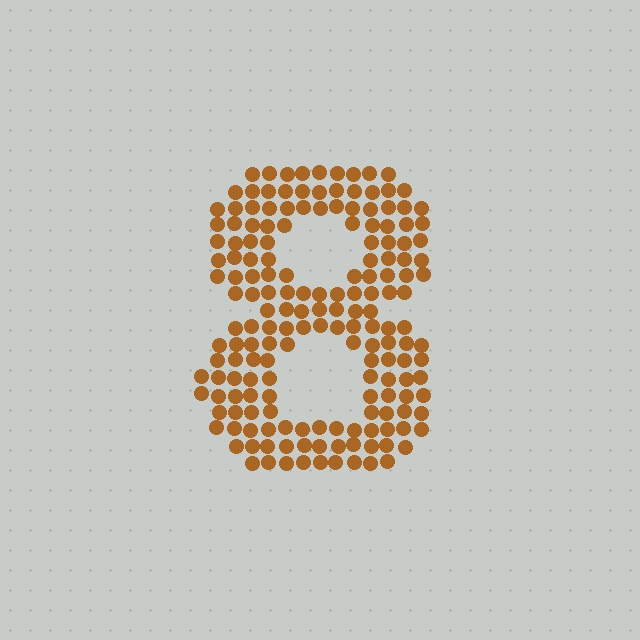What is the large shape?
The large shape is the digit 8.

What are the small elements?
The small elements are circles.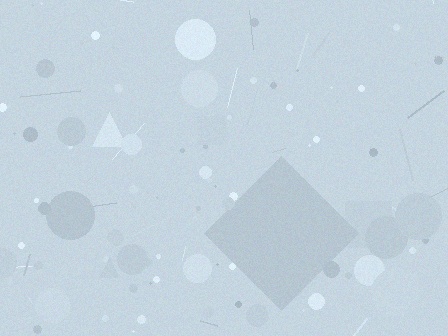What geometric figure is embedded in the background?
A diamond is embedded in the background.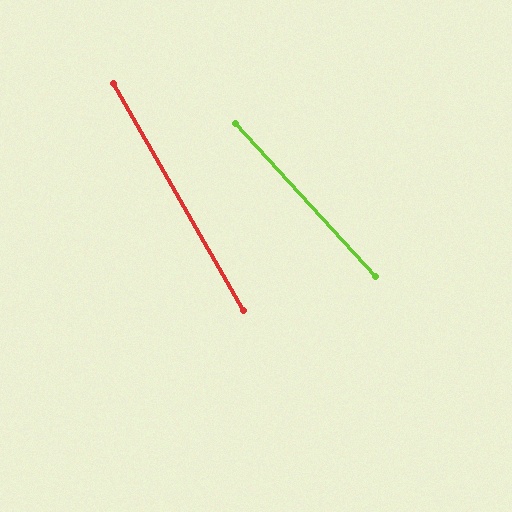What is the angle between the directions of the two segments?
Approximately 13 degrees.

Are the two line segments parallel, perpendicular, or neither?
Neither parallel nor perpendicular — they differ by about 13°.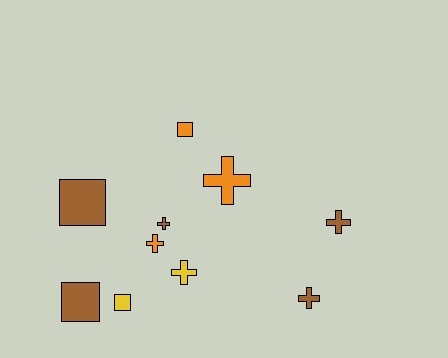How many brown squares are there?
There are 2 brown squares.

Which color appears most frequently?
Brown, with 5 objects.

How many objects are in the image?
There are 10 objects.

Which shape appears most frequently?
Cross, with 6 objects.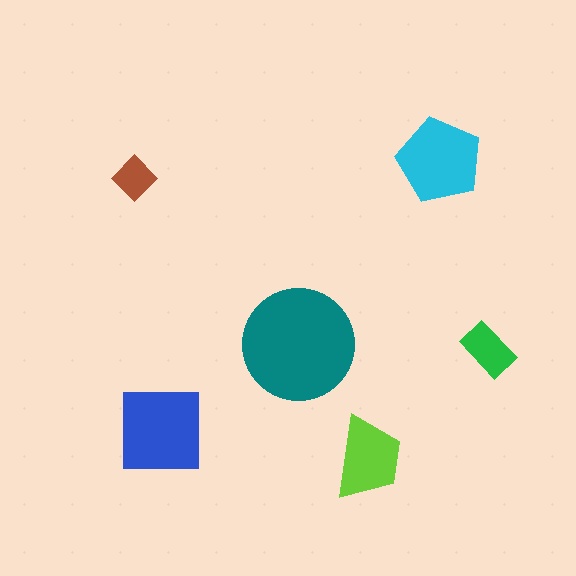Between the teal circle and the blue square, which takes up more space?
The teal circle.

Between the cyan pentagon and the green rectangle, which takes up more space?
The cyan pentagon.